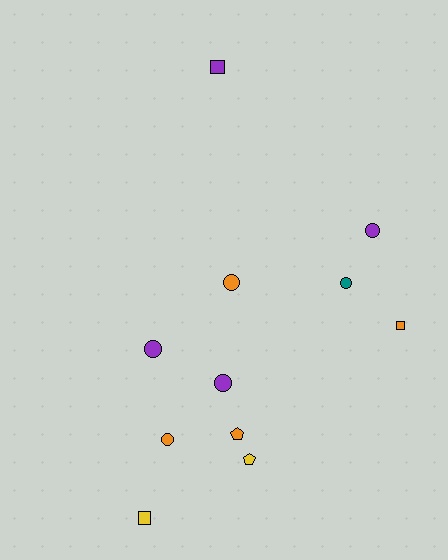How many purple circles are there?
There are 3 purple circles.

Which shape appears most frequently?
Circle, with 6 objects.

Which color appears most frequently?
Purple, with 4 objects.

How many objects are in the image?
There are 11 objects.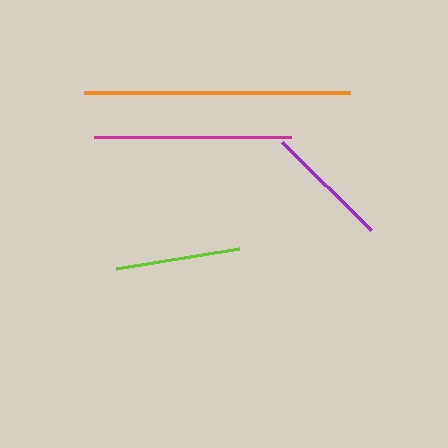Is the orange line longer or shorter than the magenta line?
The orange line is longer than the magenta line.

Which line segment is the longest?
The orange line is the longest at approximately 266 pixels.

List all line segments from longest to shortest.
From longest to shortest: orange, magenta, purple, lime.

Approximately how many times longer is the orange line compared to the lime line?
The orange line is approximately 2.1 times the length of the lime line.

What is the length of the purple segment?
The purple segment is approximately 125 pixels long.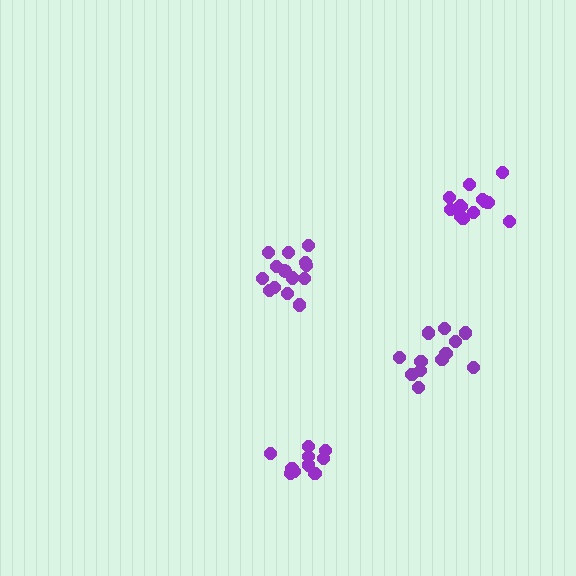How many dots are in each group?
Group 1: 13 dots, Group 2: 13 dots, Group 3: 15 dots, Group 4: 10 dots (51 total).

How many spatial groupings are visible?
There are 4 spatial groupings.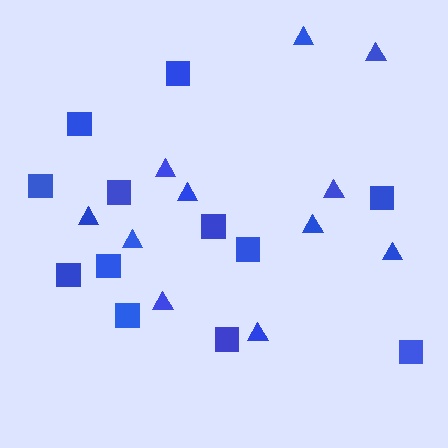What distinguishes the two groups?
There are 2 groups: one group of squares (12) and one group of triangles (11).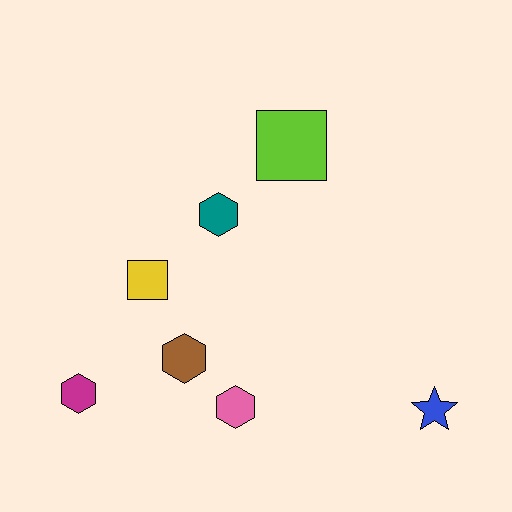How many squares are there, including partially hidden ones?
There are 2 squares.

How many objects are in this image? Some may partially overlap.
There are 7 objects.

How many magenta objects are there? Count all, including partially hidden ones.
There is 1 magenta object.